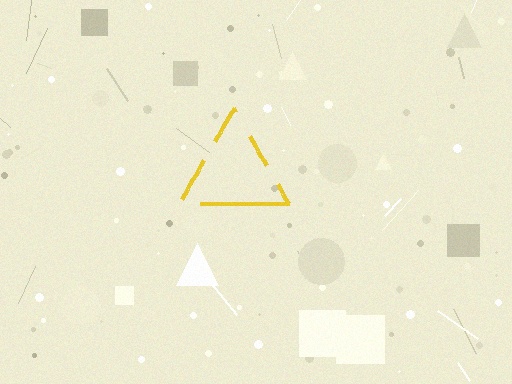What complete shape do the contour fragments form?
The contour fragments form a triangle.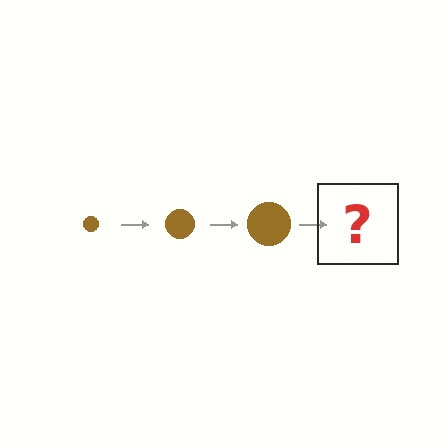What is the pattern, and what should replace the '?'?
The pattern is that the circle gets progressively larger each step. The '?' should be a brown circle, larger than the previous one.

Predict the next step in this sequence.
The next step is a brown circle, larger than the previous one.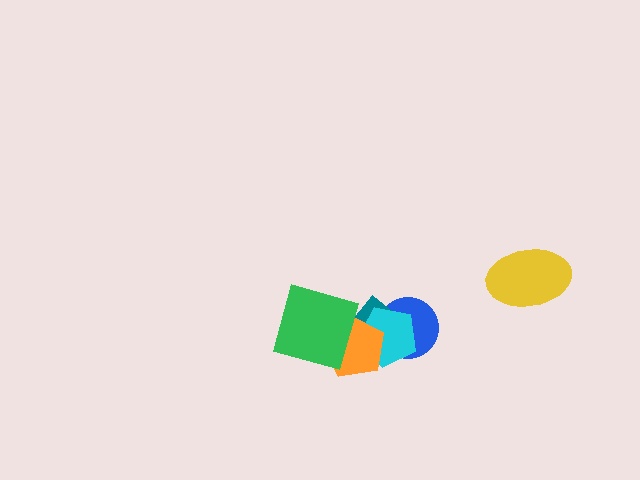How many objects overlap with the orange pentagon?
3 objects overlap with the orange pentagon.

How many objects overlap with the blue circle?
2 objects overlap with the blue circle.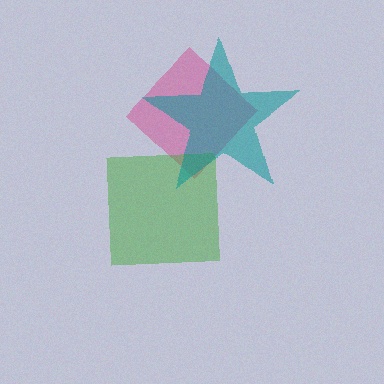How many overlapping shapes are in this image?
There are 3 overlapping shapes in the image.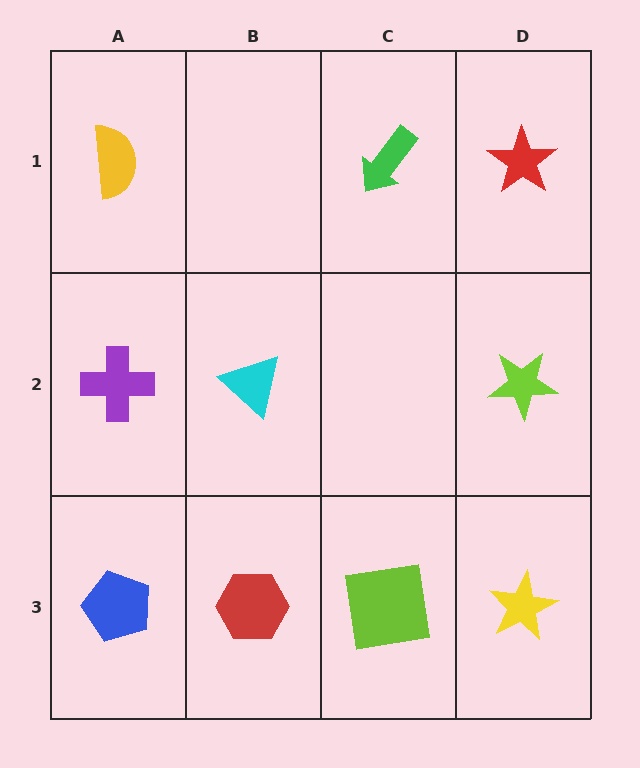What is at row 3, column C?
A lime square.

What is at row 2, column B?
A cyan triangle.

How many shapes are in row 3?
4 shapes.